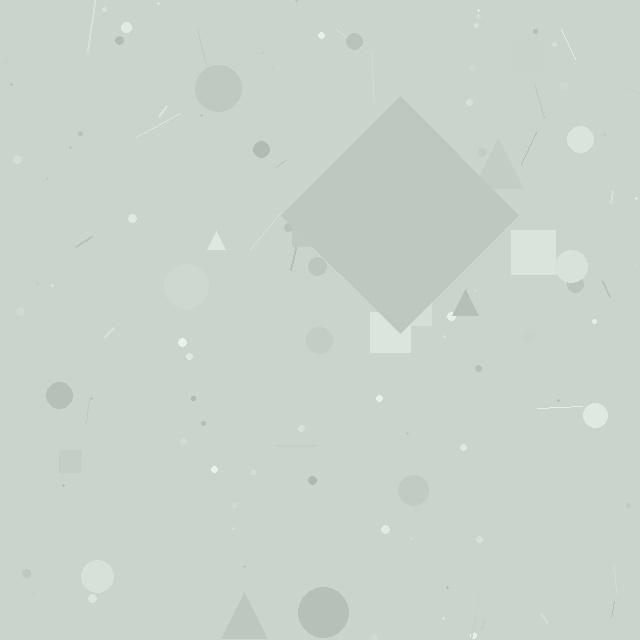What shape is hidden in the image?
A diamond is hidden in the image.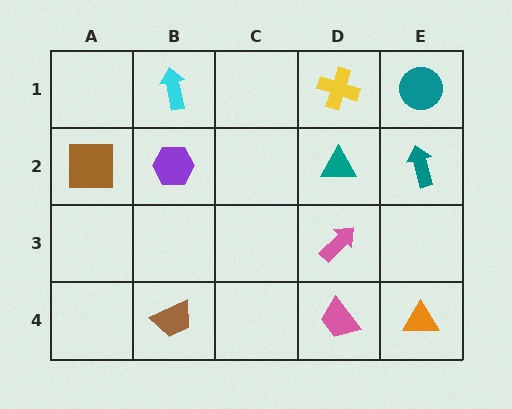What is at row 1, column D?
A yellow cross.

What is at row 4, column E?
An orange triangle.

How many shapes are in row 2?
4 shapes.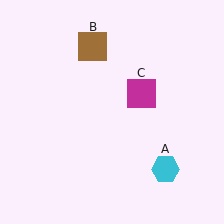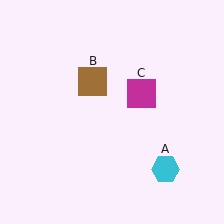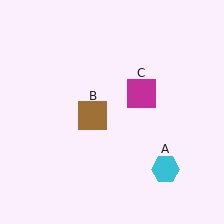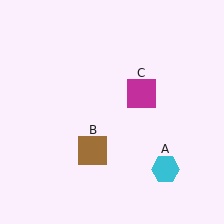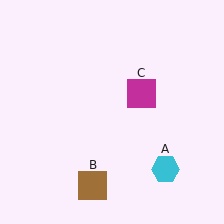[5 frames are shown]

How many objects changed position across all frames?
1 object changed position: brown square (object B).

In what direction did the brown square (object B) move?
The brown square (object B) moved down.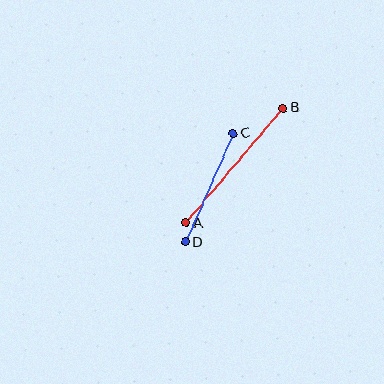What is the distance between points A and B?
The distance is approximately 150 pixels.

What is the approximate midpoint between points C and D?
The midpoint is at approximately (209, 188) pixels.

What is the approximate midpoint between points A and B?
The midpoint is at approximately (235, 166) pixels.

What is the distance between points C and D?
The distance is approximately 118 pixels.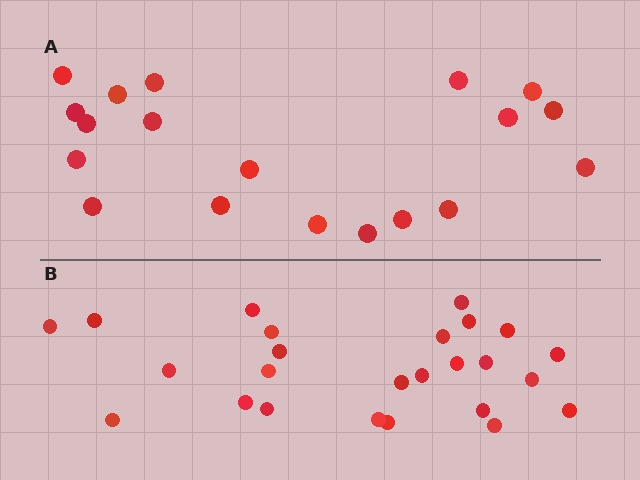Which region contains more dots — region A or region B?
Region B (the bottom region) has more dots.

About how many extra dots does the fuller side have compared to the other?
Region B has about 6 more dots than region A.